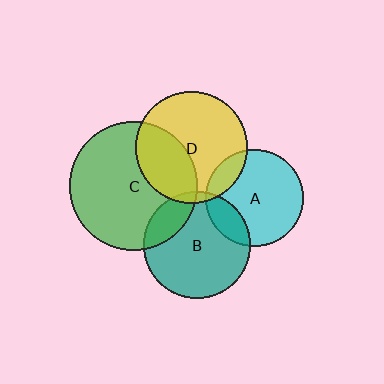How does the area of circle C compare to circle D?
Approximately 1.3 times.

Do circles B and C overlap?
Yes.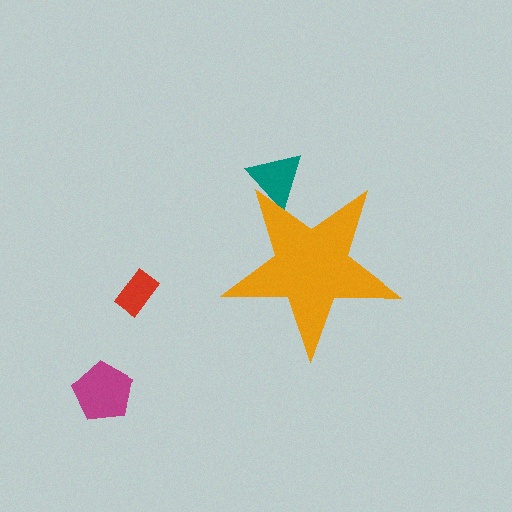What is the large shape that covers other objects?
An orange star.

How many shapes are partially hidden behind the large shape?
1 shape is partially hidden.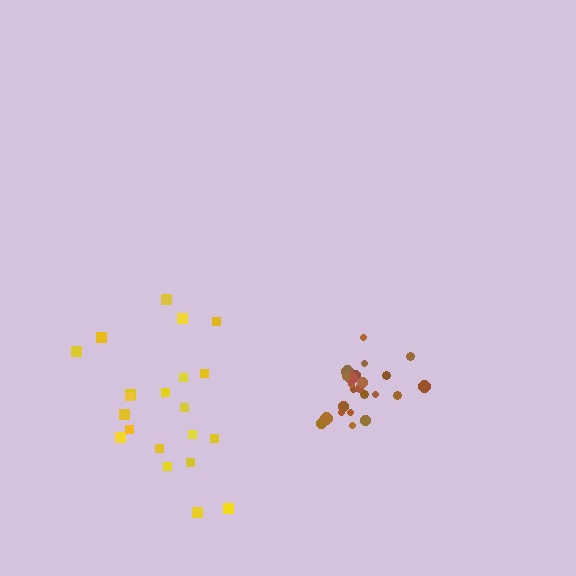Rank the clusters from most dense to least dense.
brown, yellow.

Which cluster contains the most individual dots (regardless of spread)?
Brown (23).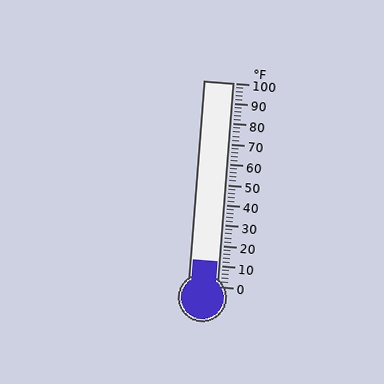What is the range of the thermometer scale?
The thermometer scale ranges from 0°F to 100°F.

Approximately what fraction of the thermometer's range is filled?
The thermometer is filled to approximately 10% of its range.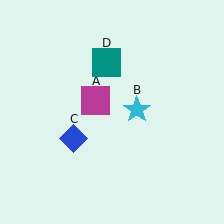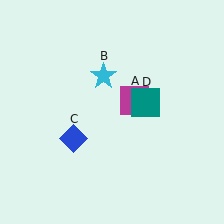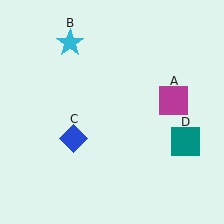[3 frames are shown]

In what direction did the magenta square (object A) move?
The magenta square (object A) moved right.